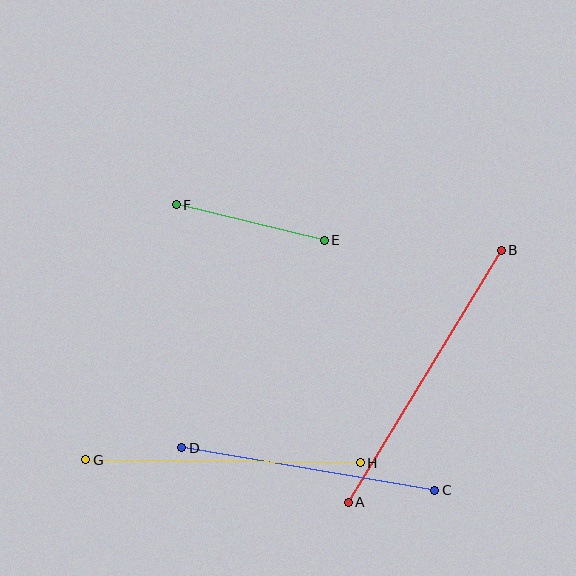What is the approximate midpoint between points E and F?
The midpoint is at approximately (250, 222) pixels.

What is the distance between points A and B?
The distance is approximately 295 pixels.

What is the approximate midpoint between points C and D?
The midpoint is at approximately (308, 469) pixels.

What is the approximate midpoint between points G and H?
The midpoint is at approximately (223, 461) pixels.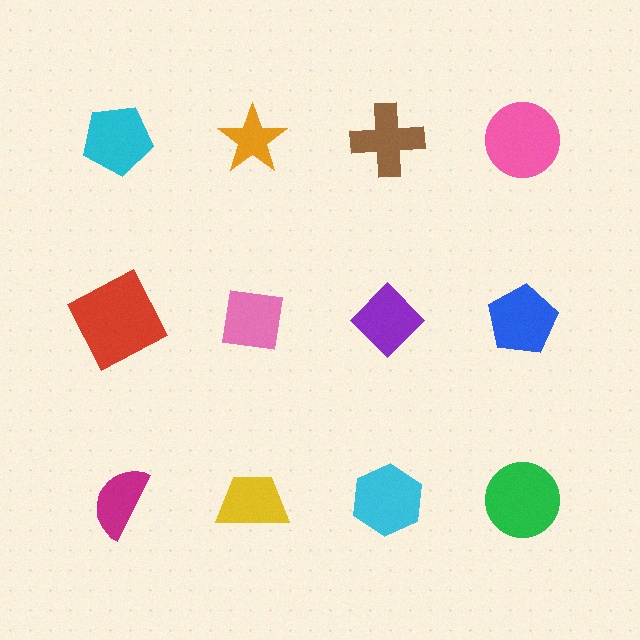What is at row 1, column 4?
A pink circle.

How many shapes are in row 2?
4 shapes.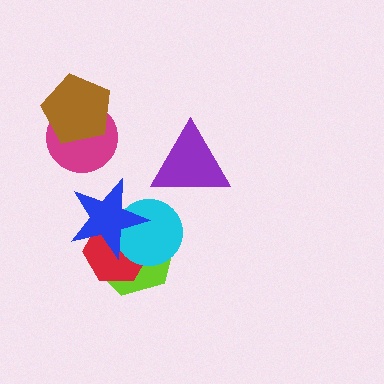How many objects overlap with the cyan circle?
3 objects overlap with the cyan circle.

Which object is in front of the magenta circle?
The brown pentagon is in front of the magenta circle.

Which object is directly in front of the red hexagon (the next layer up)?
The cyan circle is directly in front of the red hexagon.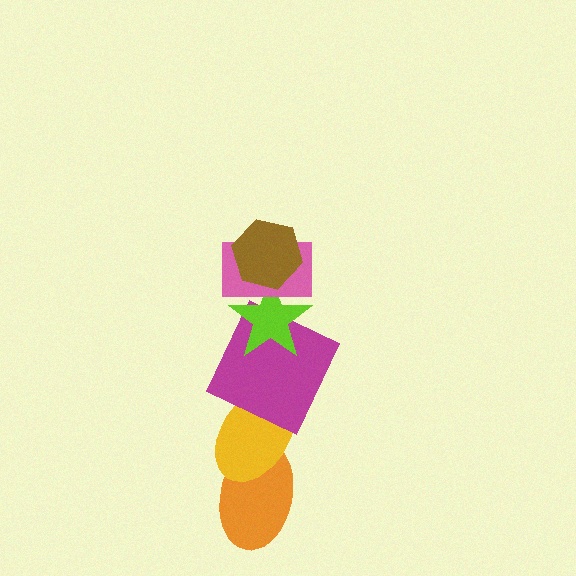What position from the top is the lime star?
The lime star is 3rd from the top.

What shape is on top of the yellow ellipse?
The magenta square is on top of the yellow ellipse.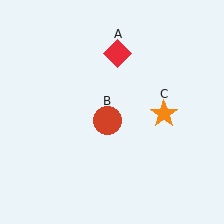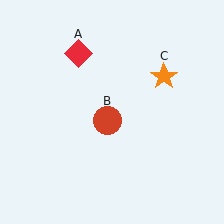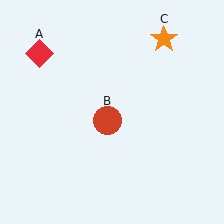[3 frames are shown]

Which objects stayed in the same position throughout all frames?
Red circle (object B) remained stationary.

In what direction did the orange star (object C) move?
The orange star (object C) moved up.